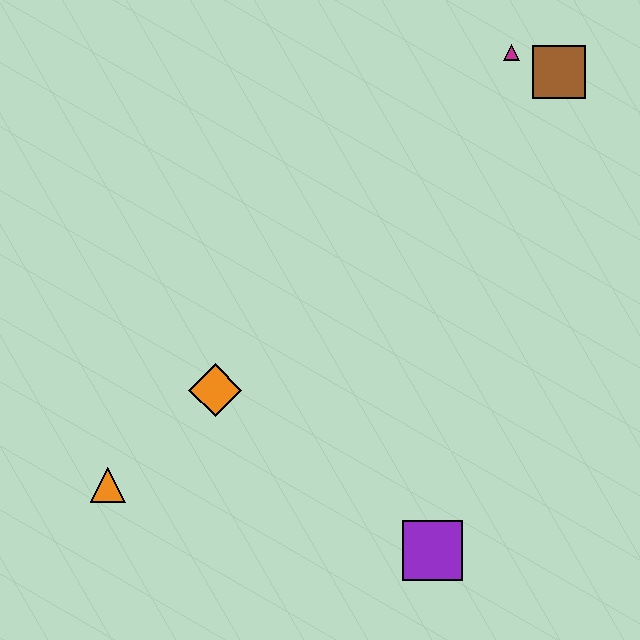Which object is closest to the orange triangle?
The orange diamond is closest to the orange triangle.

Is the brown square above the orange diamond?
Yes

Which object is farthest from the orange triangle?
The brown square is farthest from the orange triangle.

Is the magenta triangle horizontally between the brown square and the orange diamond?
Yes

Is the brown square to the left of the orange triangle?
No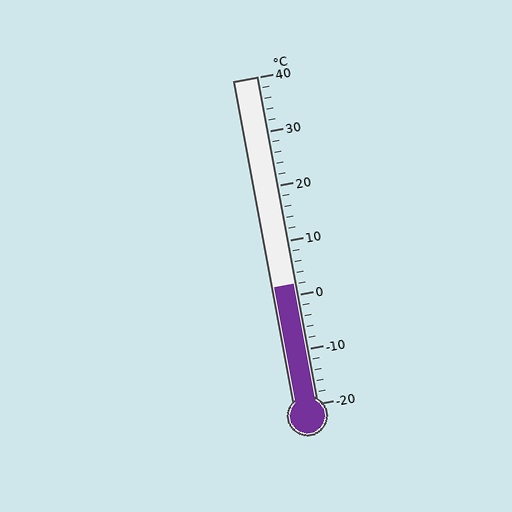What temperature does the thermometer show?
The thermometer shows approximately 2°C.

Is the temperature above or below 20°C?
The temperature is below 20°C.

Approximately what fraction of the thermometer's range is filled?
The thermometer is filled to approximately 35% of its range.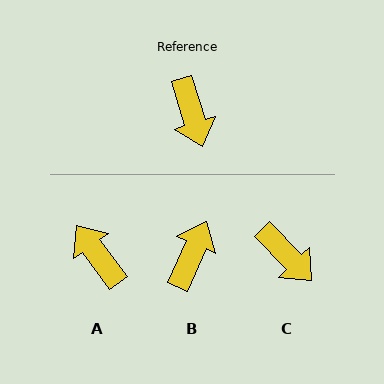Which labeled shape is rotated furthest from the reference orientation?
A, about 161 degrees away.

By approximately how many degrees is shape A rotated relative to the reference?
Approximately 161 degrees clockwise.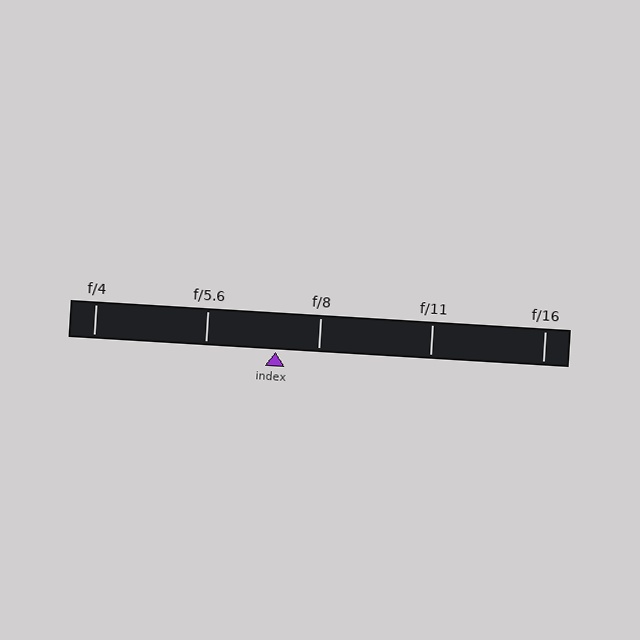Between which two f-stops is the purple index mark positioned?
The index mark is between f/5.6 and f/8.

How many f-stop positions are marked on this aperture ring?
There are 5 f-stop positions marked.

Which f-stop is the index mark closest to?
The index mark is closest to f/8.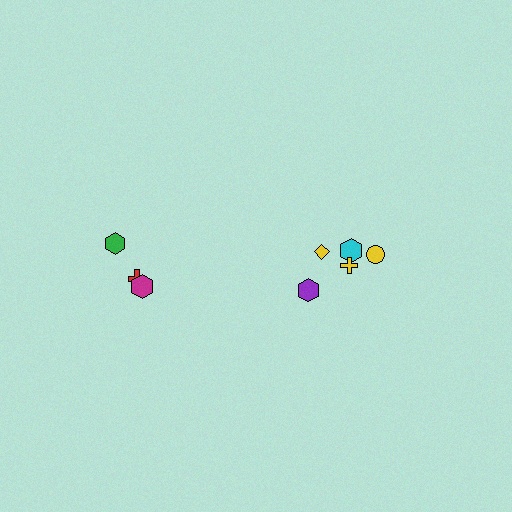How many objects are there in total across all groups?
There are 8 objects.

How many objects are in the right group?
There are 5 objects.